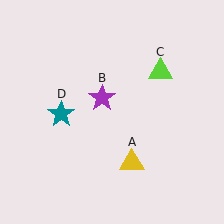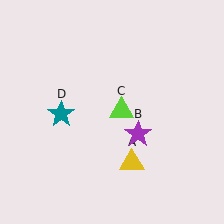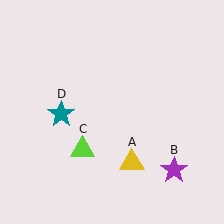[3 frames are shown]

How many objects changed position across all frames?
2 objects changed position: purple star (object B), lime triangle (object C).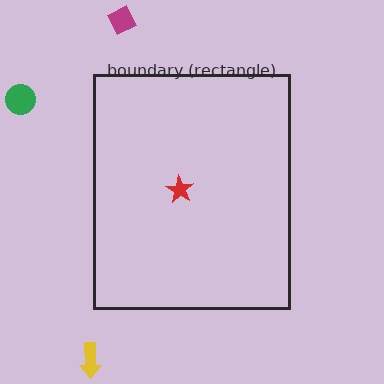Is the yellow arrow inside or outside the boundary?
Outside.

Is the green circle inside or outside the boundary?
Outside.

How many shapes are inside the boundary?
1 inside, 3 outside.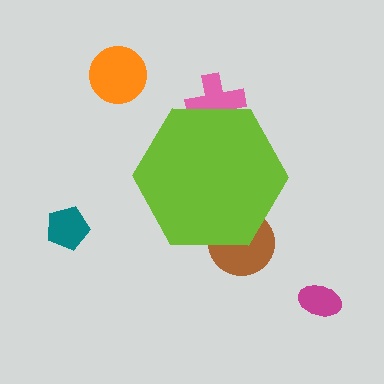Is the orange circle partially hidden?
No, the orange circle is fully visible.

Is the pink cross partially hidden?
Yes, the pink cross is partially hidden behind the lime hexagon.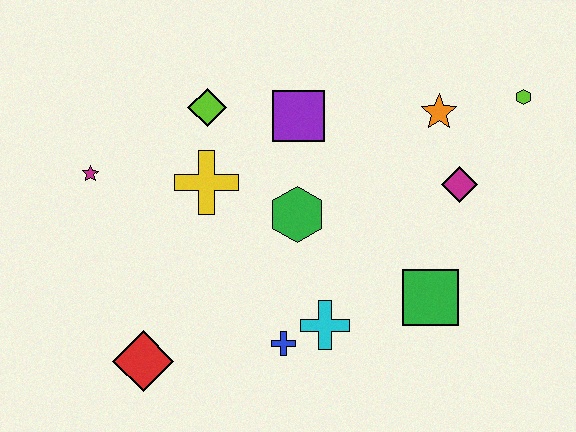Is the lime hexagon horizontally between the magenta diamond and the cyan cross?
No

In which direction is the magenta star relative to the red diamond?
The magenta star is above the red diamond.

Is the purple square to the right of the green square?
No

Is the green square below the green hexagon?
Yes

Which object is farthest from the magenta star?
The lime hexagon is farthest from the magenta star.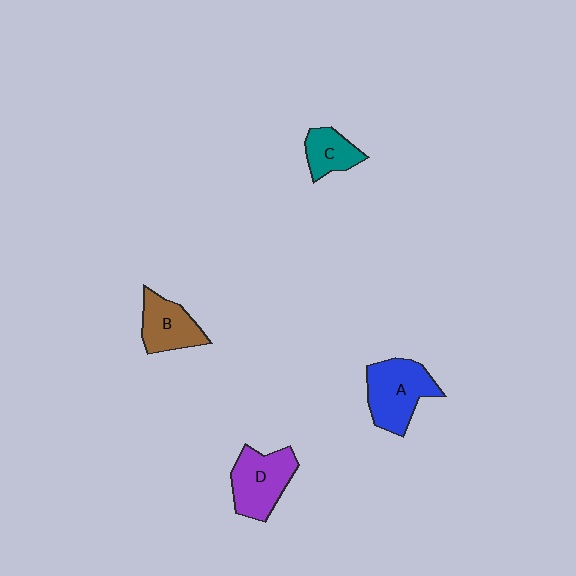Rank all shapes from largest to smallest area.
From largest to smallest: A (blue), D (purple), B (brown), C (teal).